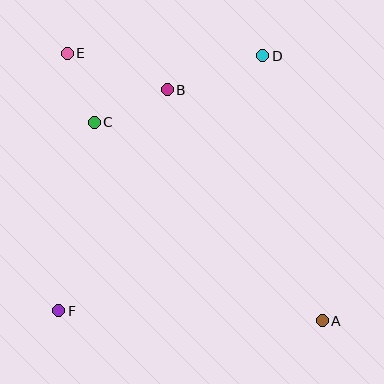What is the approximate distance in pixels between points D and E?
The distance between D and E is approximately 195 pixels.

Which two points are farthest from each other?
Points A and E are farthest from each other.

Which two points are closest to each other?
Points C and E are closest to each other.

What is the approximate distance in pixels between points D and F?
The distance between D and F is approximately 326 pixels.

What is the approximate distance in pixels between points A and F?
The distance between A and F is approximately 264 pixels.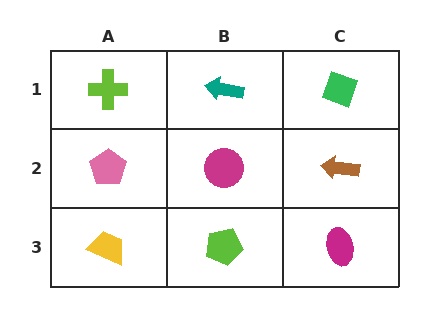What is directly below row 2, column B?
A lime pentagon.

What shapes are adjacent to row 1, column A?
A pink pentagon (row 2, column A), a teal arrow (row 1, column B).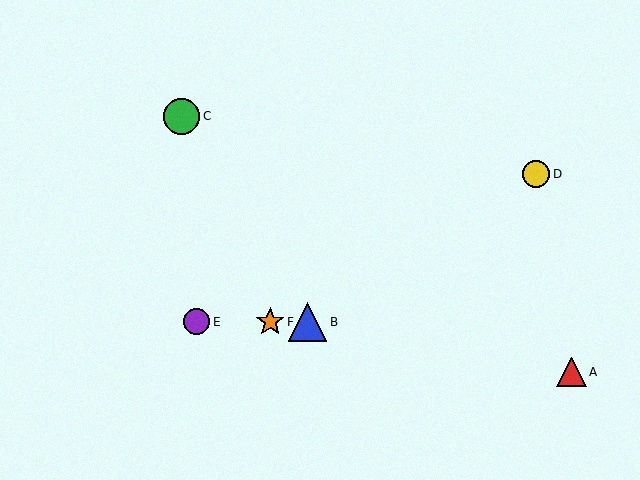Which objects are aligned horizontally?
Objects B, E, F are aligned horizontally.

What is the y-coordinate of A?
Object A is at y≈372.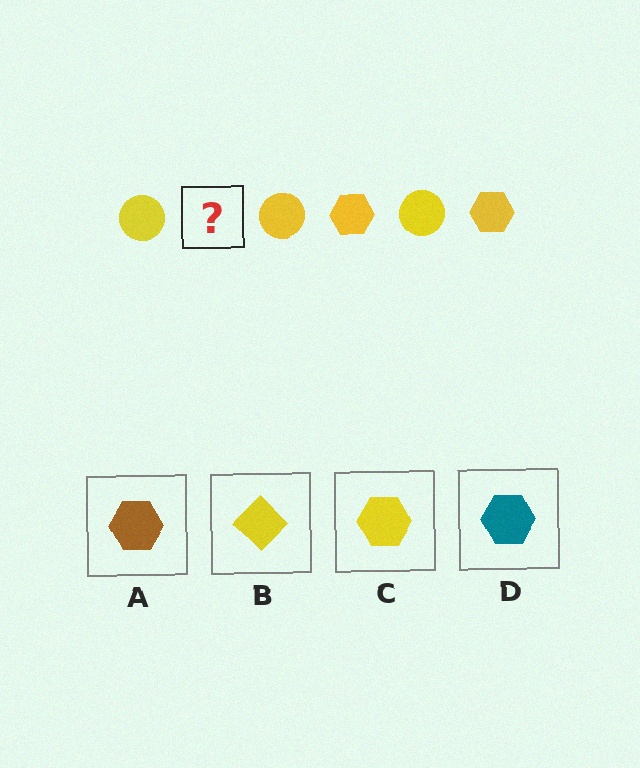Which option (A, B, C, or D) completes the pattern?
C.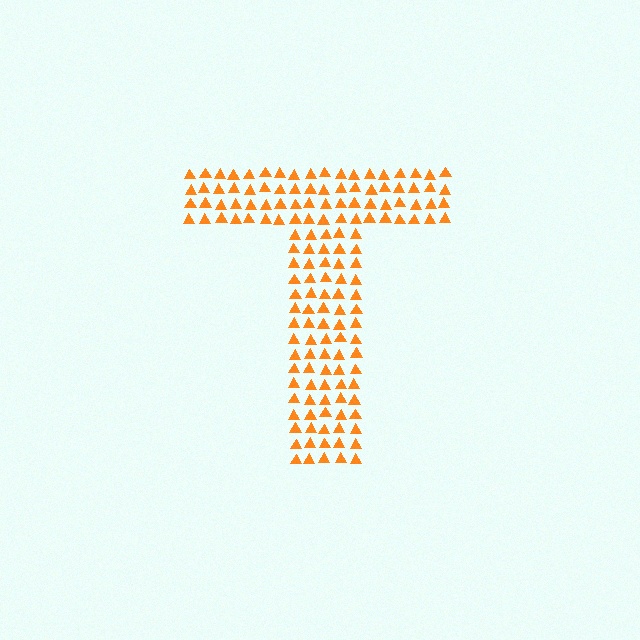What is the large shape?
The large shape is the letter T.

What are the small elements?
The small elements are triangles.